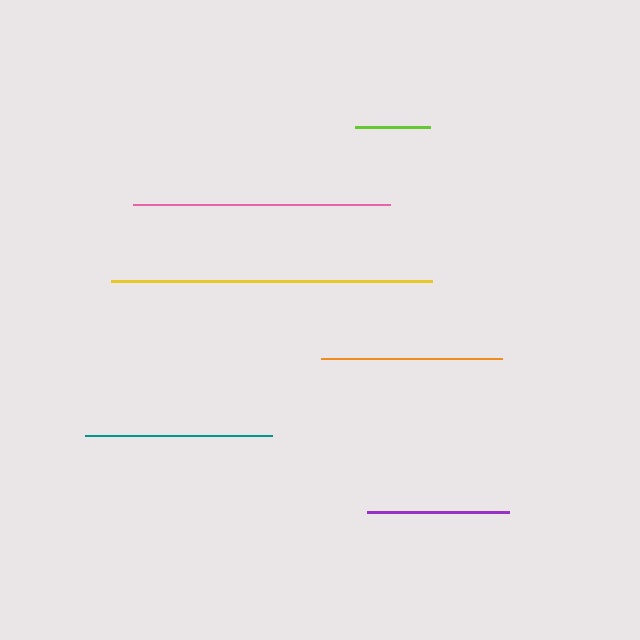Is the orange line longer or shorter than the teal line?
The teal line is longer than the orange line.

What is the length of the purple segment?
The purple segment is approximately 141 pixels long.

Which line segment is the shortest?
The lime line is the shortest at approximately 75 pixels.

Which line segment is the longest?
The yellow line is the longest at approximately 321 pixels.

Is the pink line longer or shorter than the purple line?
The pink line is longer than the purple line.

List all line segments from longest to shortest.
From longest to shortest: yellow, pink, teal, orange, purple, lime.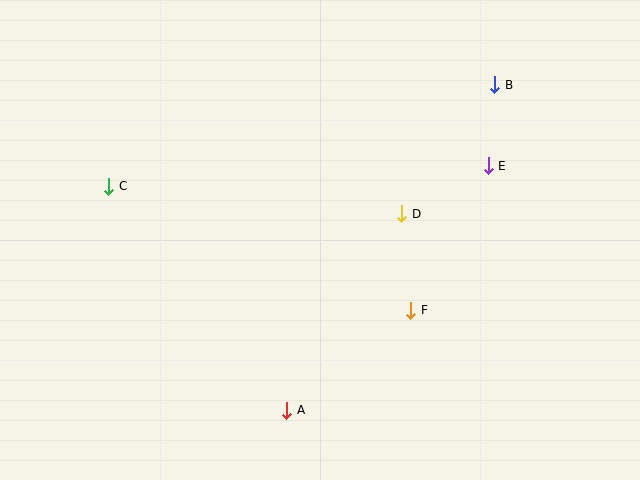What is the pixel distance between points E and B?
The distance between E and B is 81 pixels.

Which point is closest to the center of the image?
Point D at (402, 214) is closest to the center.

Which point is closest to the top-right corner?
Point B is closest to the top-right corner.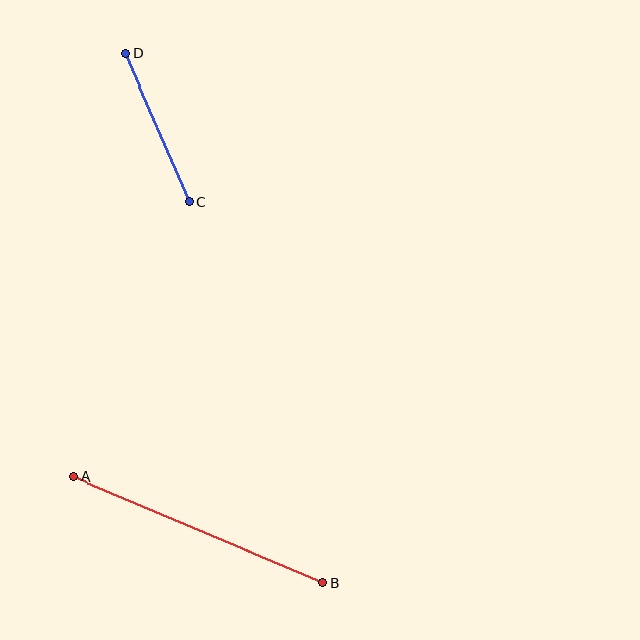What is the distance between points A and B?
The distance is approximately 271 pixels.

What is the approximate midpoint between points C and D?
The midpoint is at approximately (158, 127) pixels.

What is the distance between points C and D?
The distance is approximately 162 pixels.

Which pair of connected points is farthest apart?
Points A and B are farthest apart.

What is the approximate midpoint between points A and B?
The midpoint is at approximately (198, 530) pixels.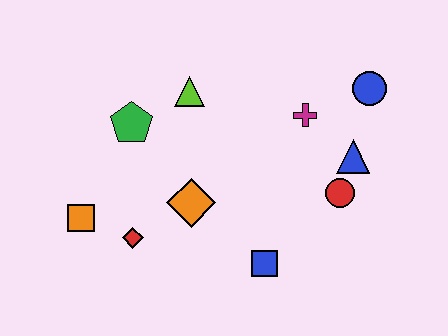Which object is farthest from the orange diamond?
The blue circle is farthest from the orange diamond.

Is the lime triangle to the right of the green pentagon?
Yes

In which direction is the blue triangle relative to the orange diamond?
The blue triangle is to the right of the orange diamond.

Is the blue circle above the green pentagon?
Yes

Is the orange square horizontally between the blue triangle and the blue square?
No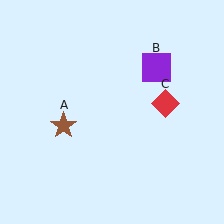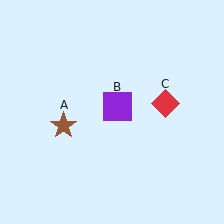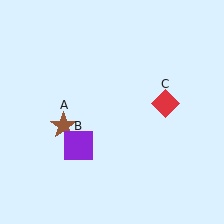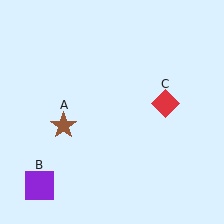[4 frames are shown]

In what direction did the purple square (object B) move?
The purple square (object B) moved down and to the left.